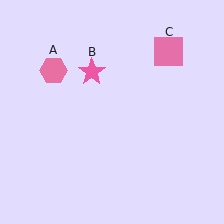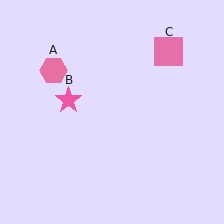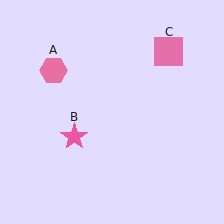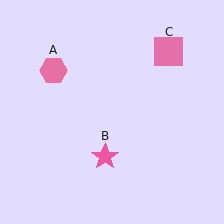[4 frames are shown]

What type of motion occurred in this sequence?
The pink star (object B) rotated counterclockwise around the center of the scene.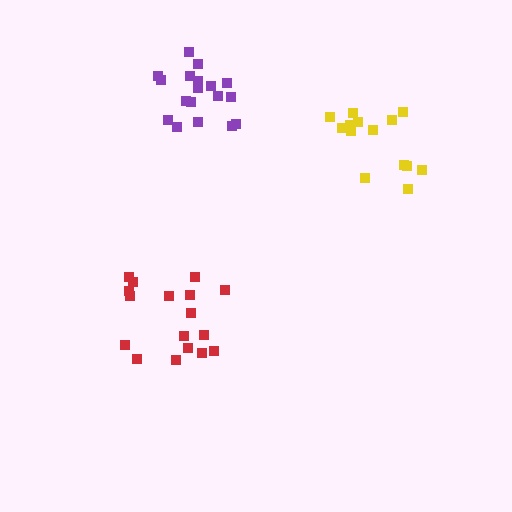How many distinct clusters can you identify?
There are 3 distinct clusters.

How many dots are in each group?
Group 1: 14 dots, Group 2: 18 dots, Group 3: 17 dots (49 total).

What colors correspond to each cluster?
The clusters are colored: yellow, purple, red.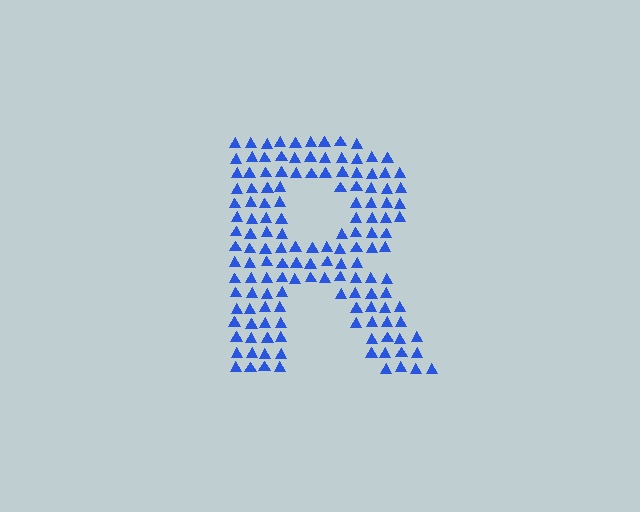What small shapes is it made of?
It is made of small triangles.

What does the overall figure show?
The overall figure shows the letter R.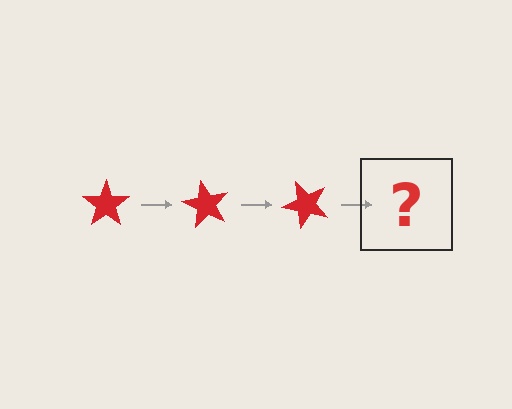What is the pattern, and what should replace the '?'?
The pattern is that the star rotates 60 degrees each step. The '?' should be a red star rotated 180 degrees.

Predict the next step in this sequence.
The next step is a red star rotated 180 degrees.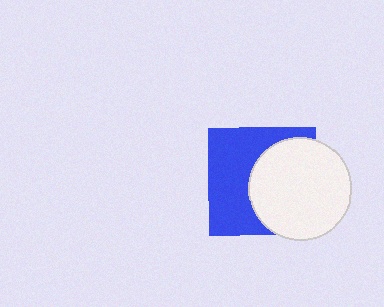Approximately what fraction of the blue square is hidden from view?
Roughly 48% of the blue square is hidden behind the white circle.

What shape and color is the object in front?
The object in front is a white circle.